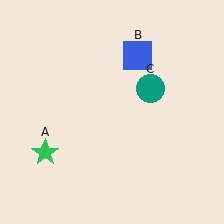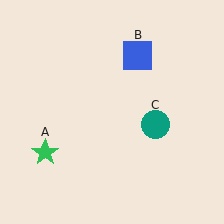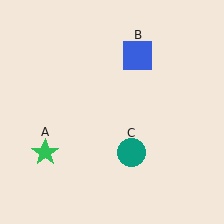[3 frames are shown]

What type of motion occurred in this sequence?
The teal circle (object C) rotated clockwise around the center of the scene.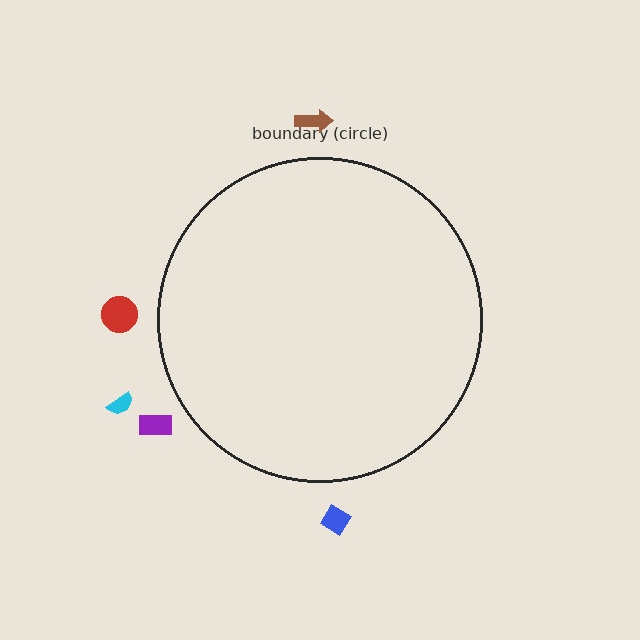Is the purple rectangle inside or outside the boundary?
Outside.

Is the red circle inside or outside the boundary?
Outside.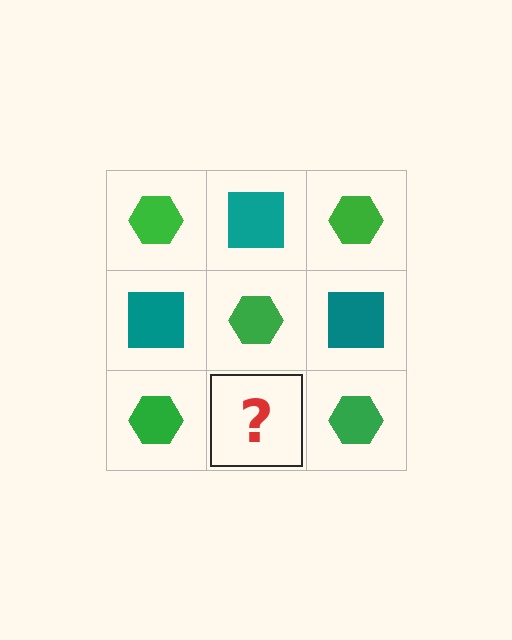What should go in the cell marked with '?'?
The missing cell should contain a teal square.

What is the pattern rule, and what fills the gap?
The rule is that it alternates green hexagon and teal square in a checkerboard pattern. The gap should be filled with a teal square.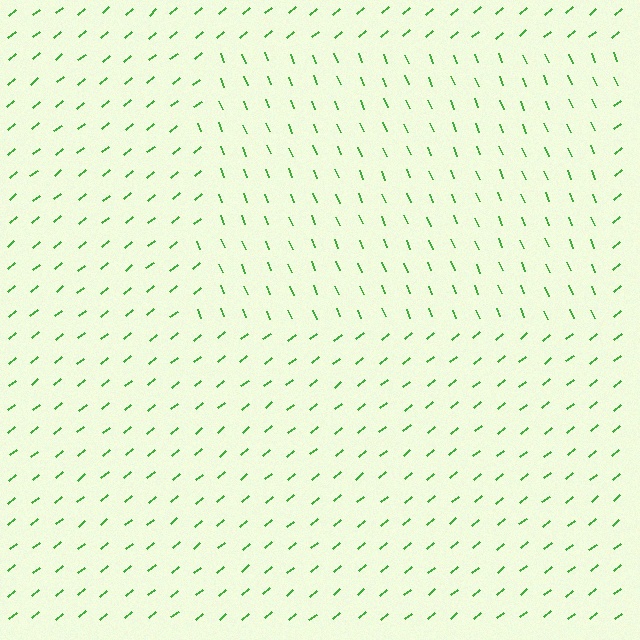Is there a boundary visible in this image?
Yes, there is a texture boundary formed by a change in line orientation.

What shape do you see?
I see a rectangle.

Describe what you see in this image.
The image is filled with small green line segments. A rectangle region in the image has lines oriented differently from the surrounding lines, creating a visible texture boundary.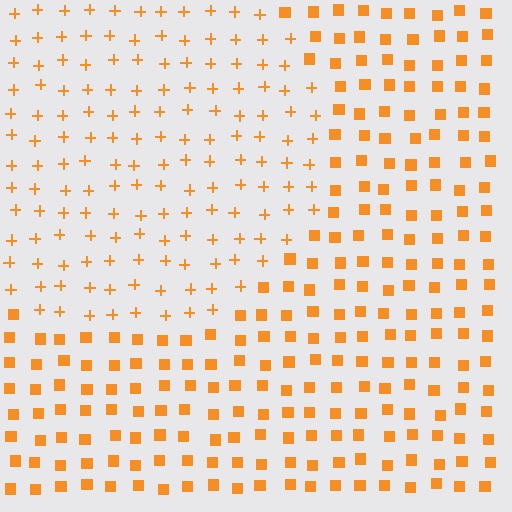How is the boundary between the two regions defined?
The boundary is defined by a change in element shape: plus signs inside vs. squares outside. All elements share the same color and spacing.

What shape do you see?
I see a circle.